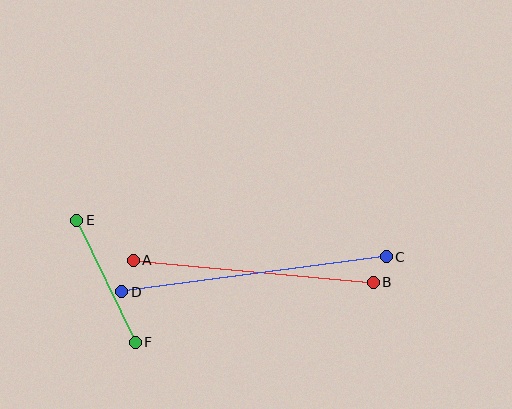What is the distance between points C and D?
The distance is approximately 267 pixels.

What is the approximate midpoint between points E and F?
The midpoint is at approximately (106, 281) pixels.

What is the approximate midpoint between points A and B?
The midpoint is at approximately (253, 271) pixels.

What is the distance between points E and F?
The distance is approximately 135 pixels.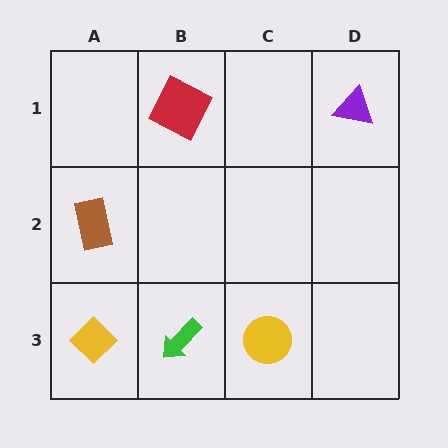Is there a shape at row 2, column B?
No, that cell is empty.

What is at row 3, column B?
A green arrow.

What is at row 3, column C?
A yellow circle.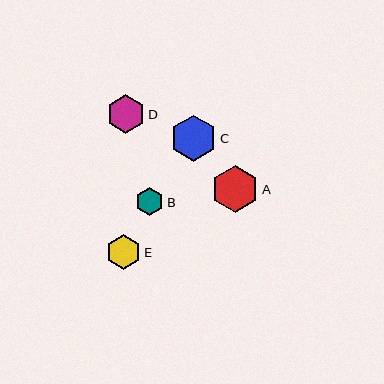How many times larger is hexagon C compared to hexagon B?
Hexagon C is approximately 1.6 times the size of hexagon B.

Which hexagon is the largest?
Hexagon A is the largest with a size of approximately 47 pixels.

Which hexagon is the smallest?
Hexagon B is the smallest with a size of approximately 28 pixels.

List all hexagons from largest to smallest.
From largest to smallest: A, C, D, E, B.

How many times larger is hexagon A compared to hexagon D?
Hexagon A is approximately 1.2 times the size of hexagon D.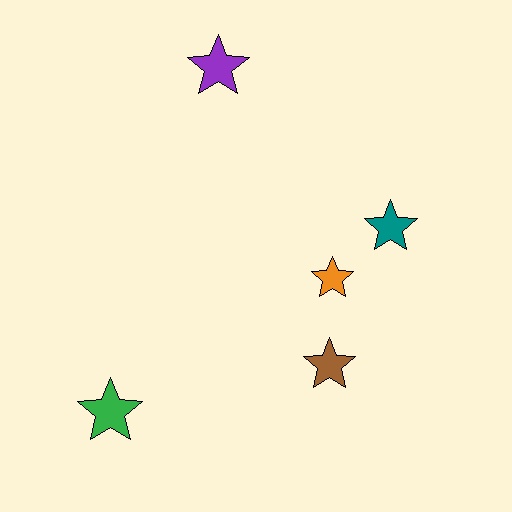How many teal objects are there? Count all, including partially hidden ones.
There is 1 teal object.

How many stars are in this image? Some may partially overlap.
There are 5 stars.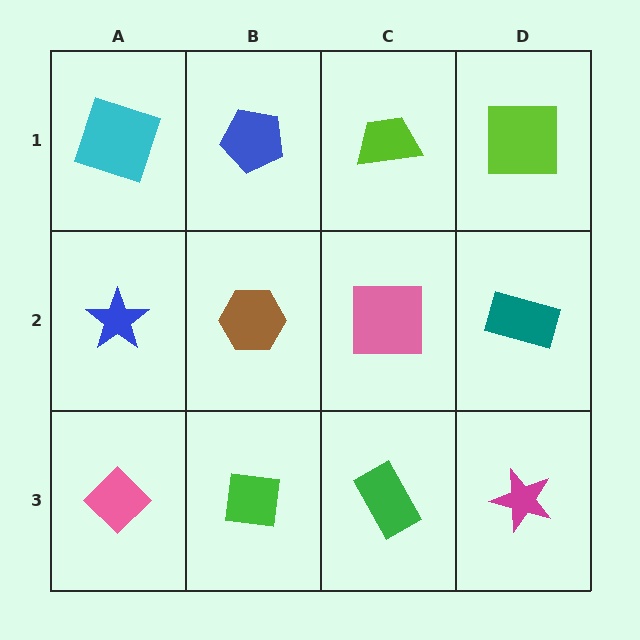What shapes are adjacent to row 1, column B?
A brown hexagon (row 2, column B), a cyan square (row 1, column A), a lime trapezoid (row 1, column C).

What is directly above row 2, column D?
A lime square.